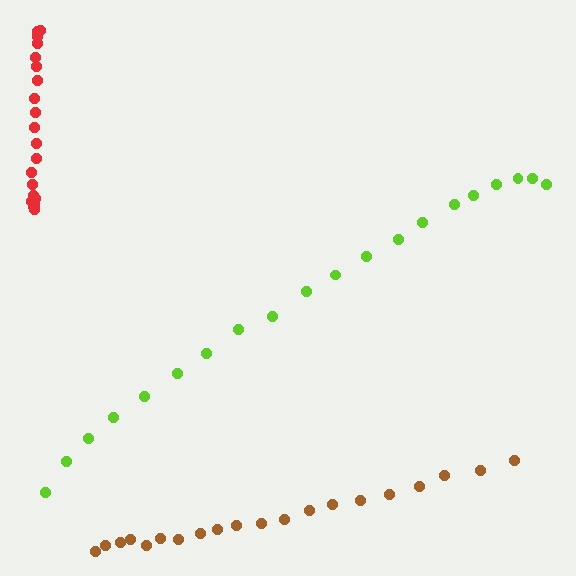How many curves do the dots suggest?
There are 3 distinct paths.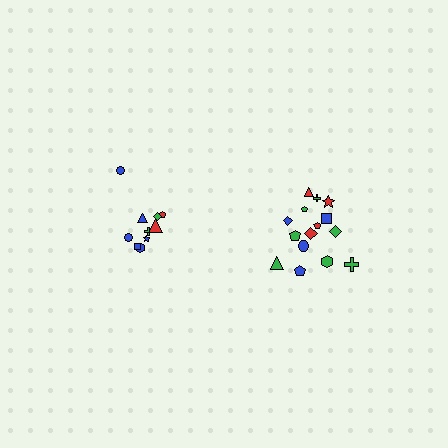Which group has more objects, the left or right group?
The right group.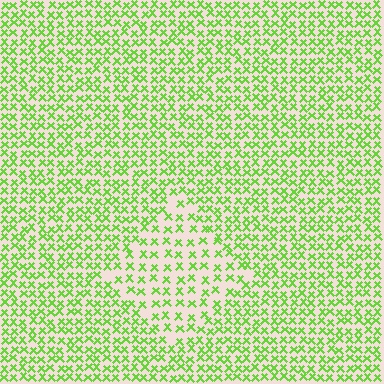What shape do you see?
I see a diamond.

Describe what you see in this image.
The image contains small lime elements arranged at two different densities. A diamond-shaped region is visible where the elements are less densely packed than the surrounding area.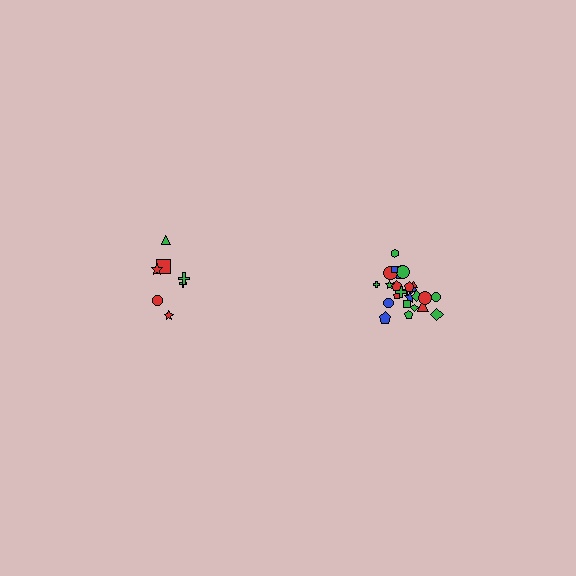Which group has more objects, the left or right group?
The right group.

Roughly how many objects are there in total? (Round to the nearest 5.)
Roughly 30 objects in total.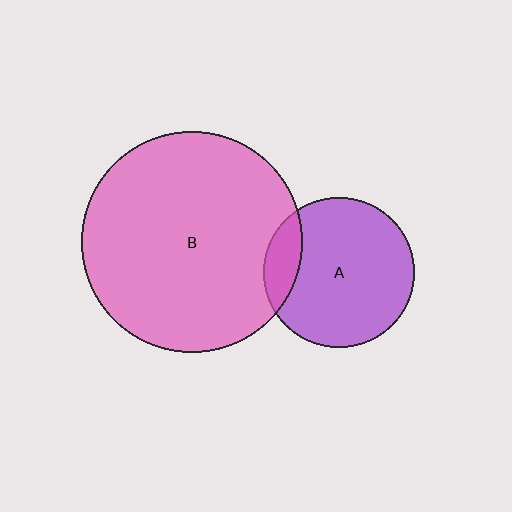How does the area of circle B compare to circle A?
Approximately 2.1 times.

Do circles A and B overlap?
Yes.